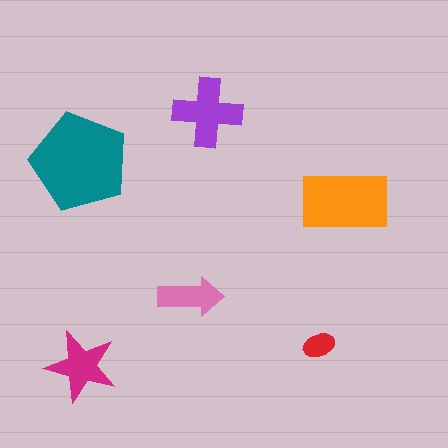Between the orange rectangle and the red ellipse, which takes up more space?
The orange rectangle.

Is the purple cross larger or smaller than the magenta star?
Larger.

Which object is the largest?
The teal pentagon.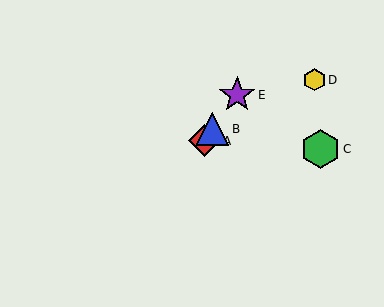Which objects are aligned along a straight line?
Objects A, B, E are aligned along a straight line.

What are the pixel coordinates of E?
Object E is at (237, 95).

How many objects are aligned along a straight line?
3 objects (A, B, E) are aligned along a straight line.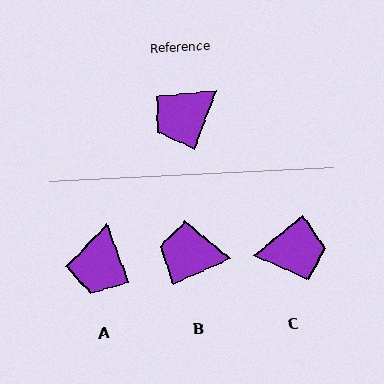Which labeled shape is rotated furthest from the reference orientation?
C, about 150 degrees away.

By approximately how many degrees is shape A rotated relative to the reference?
Approximately 40 degrees counter-clockwise.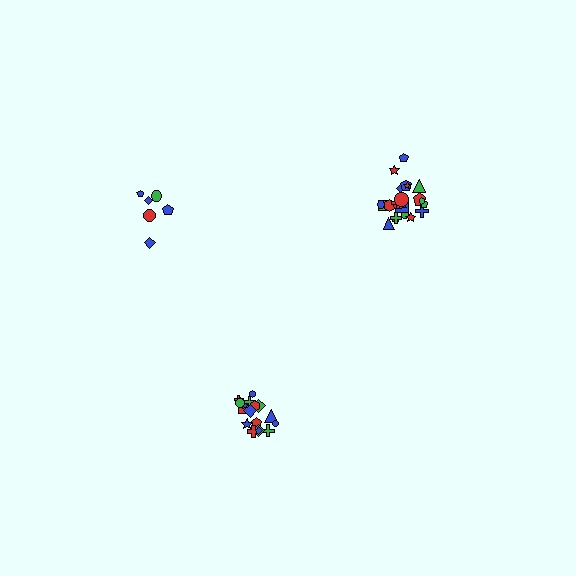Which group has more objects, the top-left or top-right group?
The top-right group.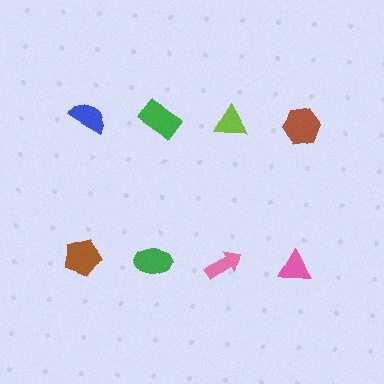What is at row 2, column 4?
A pink triangle.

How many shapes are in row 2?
4 shapes.